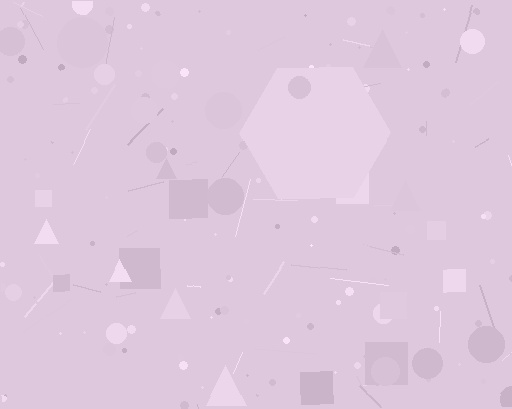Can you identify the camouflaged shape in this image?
The camouflaged shape is a hexagon.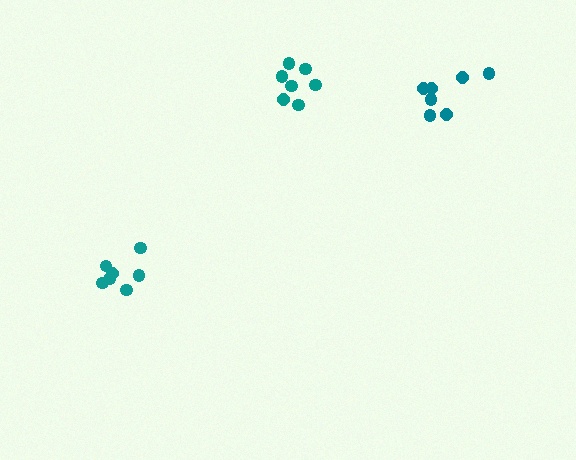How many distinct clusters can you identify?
There are 3 distinct clusters.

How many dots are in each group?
Group 1: 7 dots, Group 2: 7 dots, Group 3: 7 dots (21 total).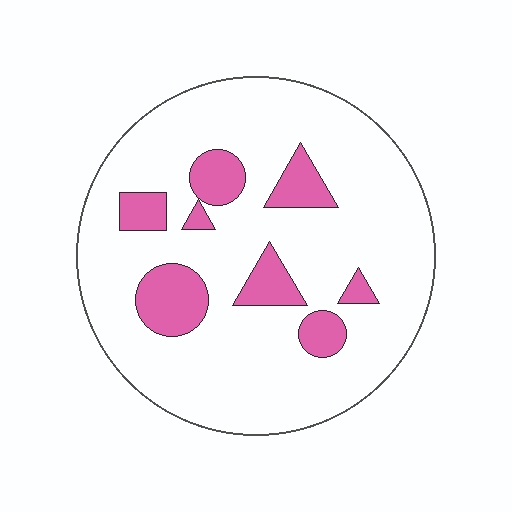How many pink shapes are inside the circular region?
8.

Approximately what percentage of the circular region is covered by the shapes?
Approximately 15%.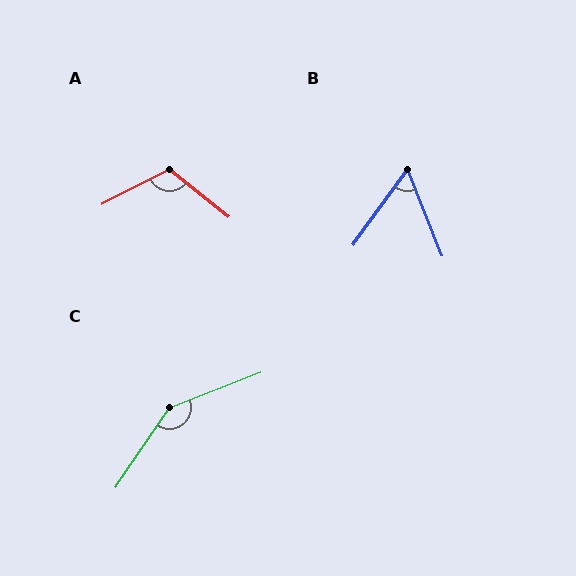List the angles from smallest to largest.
B (57°), A (114°), C (145°).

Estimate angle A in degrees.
Approximately 114 degrees.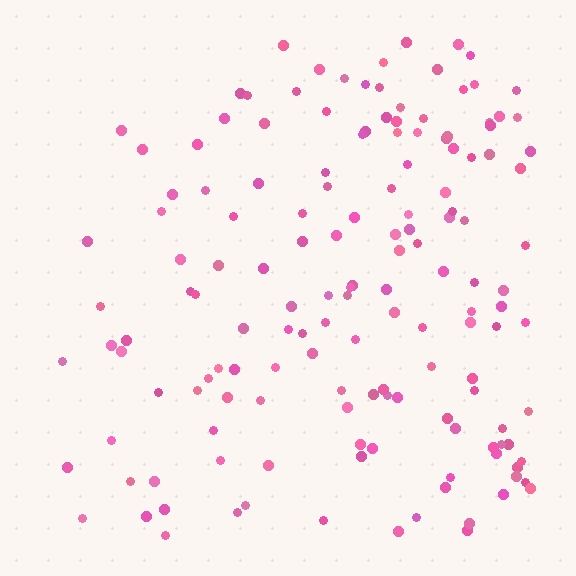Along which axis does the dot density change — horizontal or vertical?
Horizontal.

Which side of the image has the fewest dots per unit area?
The left.